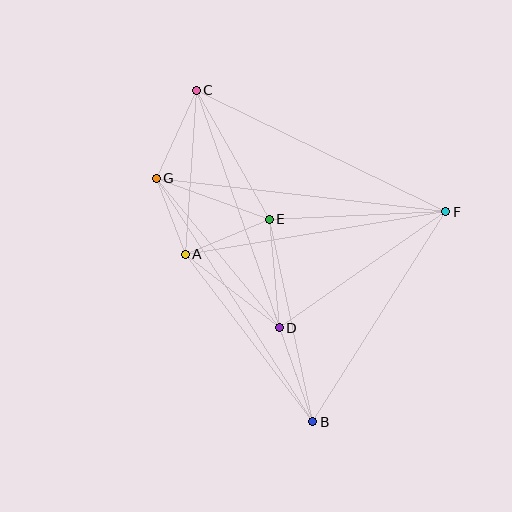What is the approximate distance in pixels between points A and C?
The distance between A and C is approximately 164 pixels.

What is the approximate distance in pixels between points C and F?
The distance between C and F is approximately 277 pixels.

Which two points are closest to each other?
Points A and G are closest to each other.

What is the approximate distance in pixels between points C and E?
The distance between C and E is approximately 148 pixels.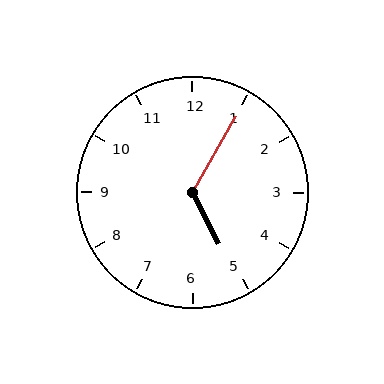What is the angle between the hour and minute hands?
Approximately 122 degrees.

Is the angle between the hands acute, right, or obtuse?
It is obtuse.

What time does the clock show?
5:05.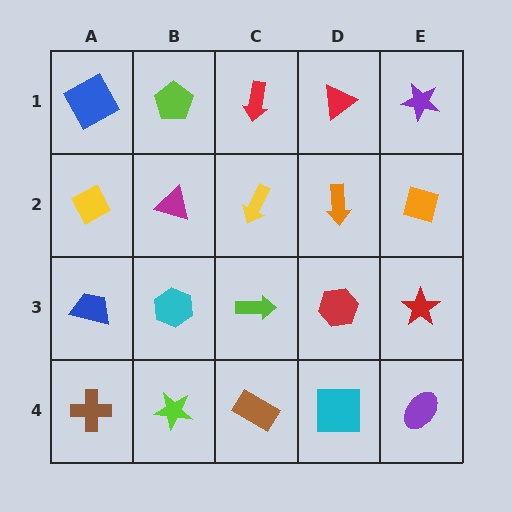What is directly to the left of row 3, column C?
A cyan hexagon.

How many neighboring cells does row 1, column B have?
3.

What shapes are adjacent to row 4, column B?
A cyan hexagon (row 3, column B), a brown cross (row 4, column A), a brown rectangle (row 4, column C).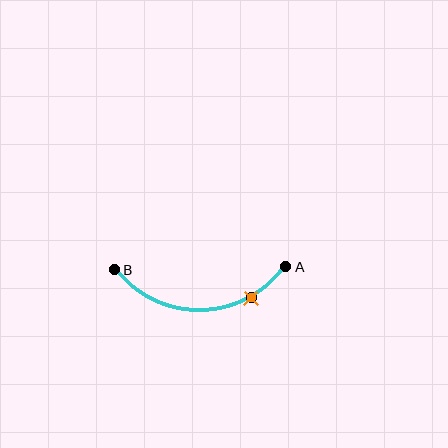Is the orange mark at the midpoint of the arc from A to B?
No. The orange mark lies on the arc but is closer to endpoint A. The arc midpoint would be at the point on the curve equidistant along the arc from both A and B.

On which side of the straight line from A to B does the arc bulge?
The arc bulges below the straight line connecting A and B.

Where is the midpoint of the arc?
The arc midpoint is the point on the curve farthest from the straight line joining A and B. It sits below that line.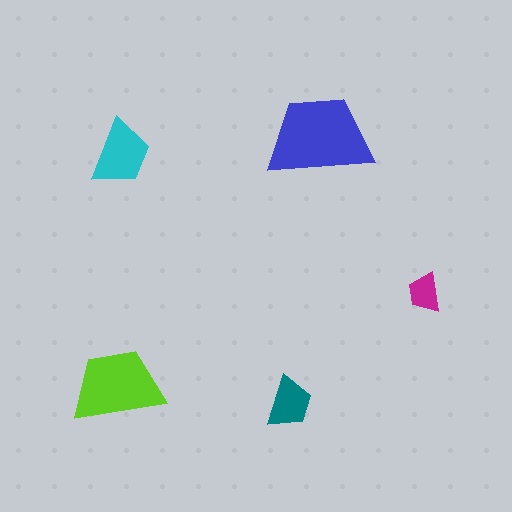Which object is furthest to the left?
The lime trapezoid is leftmost.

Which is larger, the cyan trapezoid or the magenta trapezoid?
The cyan one.